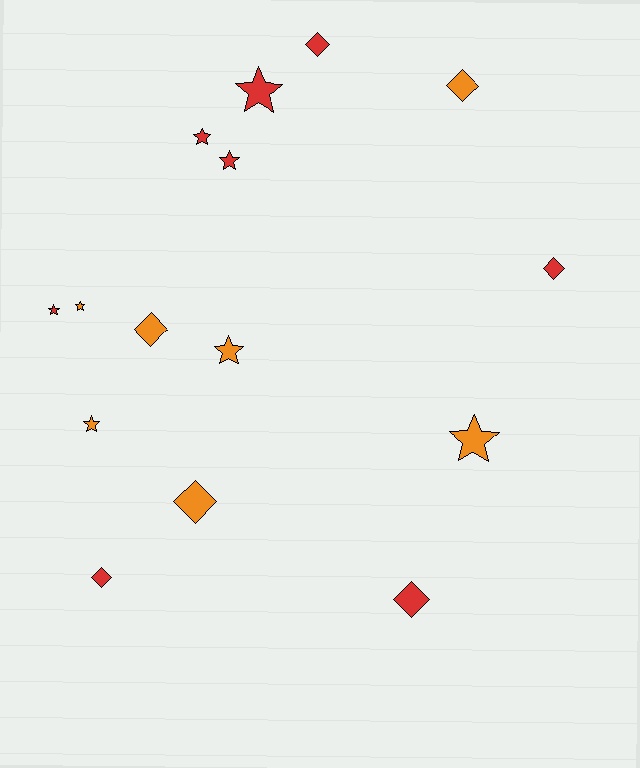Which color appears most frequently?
Red, with 8 objects.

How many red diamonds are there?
There are 4 red diamonds.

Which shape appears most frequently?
Star, with 8 objects.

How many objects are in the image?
There are 15 objects.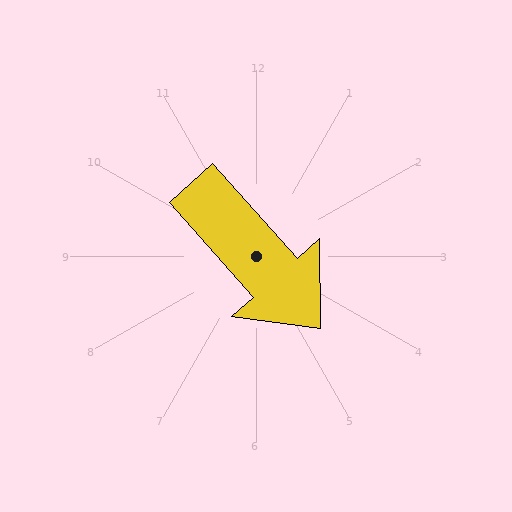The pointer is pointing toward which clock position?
Roughly 5 o'clock.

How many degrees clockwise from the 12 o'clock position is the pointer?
Approximately 138 degrees.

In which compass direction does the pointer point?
Southeast.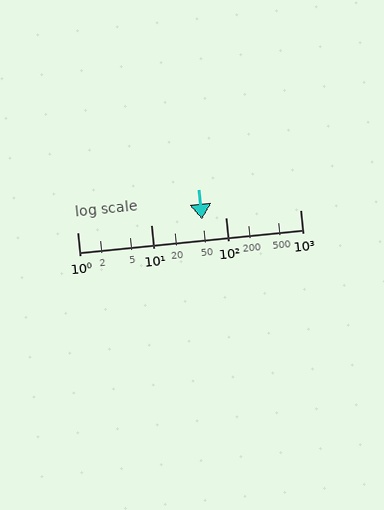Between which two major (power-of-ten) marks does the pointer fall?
The pointer is between 10 and 100.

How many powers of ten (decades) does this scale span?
The scale spans 3 decades, from 1 to 1000.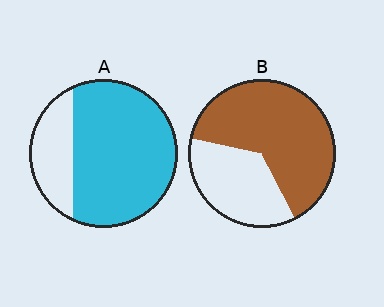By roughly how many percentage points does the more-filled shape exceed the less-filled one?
By roughly 10 percentage points (A over B).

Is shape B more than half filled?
Yes.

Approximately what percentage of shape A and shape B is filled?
A is approximately 75% and B is approximately 65%.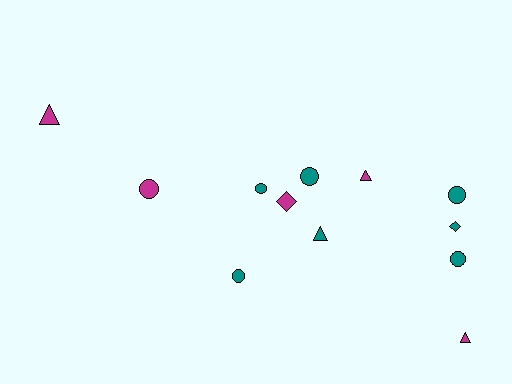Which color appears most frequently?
Teal, with 7 objects.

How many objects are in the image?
There are 12 objects.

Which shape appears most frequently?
Circle, with 6 objects.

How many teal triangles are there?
There is 1 teal triangle.